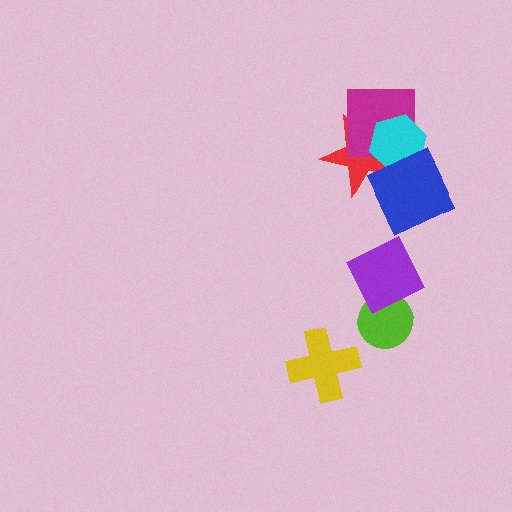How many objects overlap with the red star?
3 objects overlap with the red star.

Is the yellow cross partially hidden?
No, no other shape covers it.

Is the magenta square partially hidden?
Yes, it is partially covered by another shape.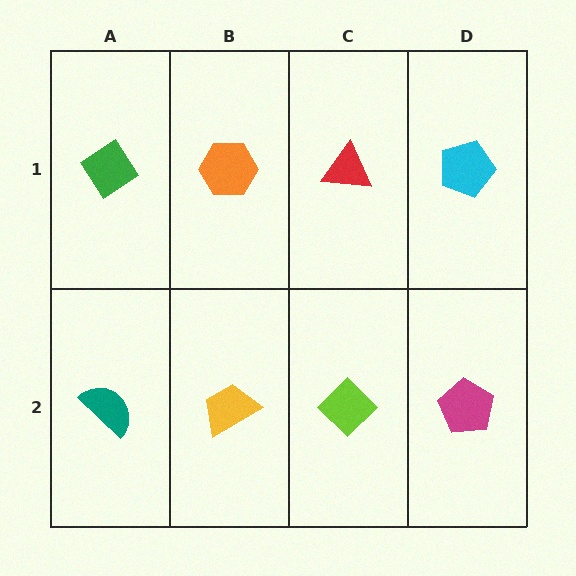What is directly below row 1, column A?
A teal semicircle.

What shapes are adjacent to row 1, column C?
A lime diamond (row 2, column C), an orange hexagon (row 1, column B), a cyan pentagon (row 1, column D).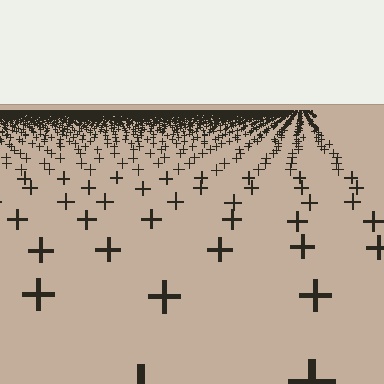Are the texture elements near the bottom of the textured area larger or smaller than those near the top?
Larger. Near the bottom, elements are closer to the viewer and appear at a bigger on-screen size.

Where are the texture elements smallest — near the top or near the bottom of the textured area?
Near the top.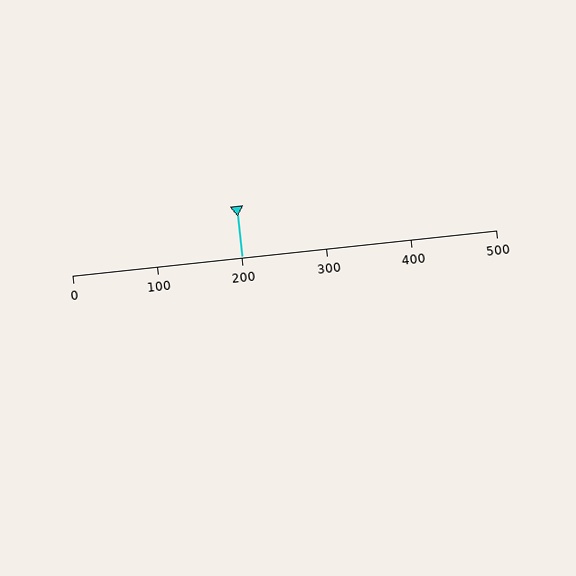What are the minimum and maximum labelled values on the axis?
The axis runs from 0 to 500.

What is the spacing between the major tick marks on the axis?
The major ticks are spaced 100 apart.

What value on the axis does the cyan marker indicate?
The marker indicates approximately 200.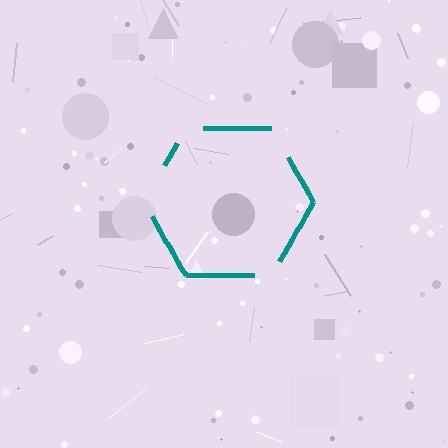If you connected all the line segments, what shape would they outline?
They would outline a hexagon.